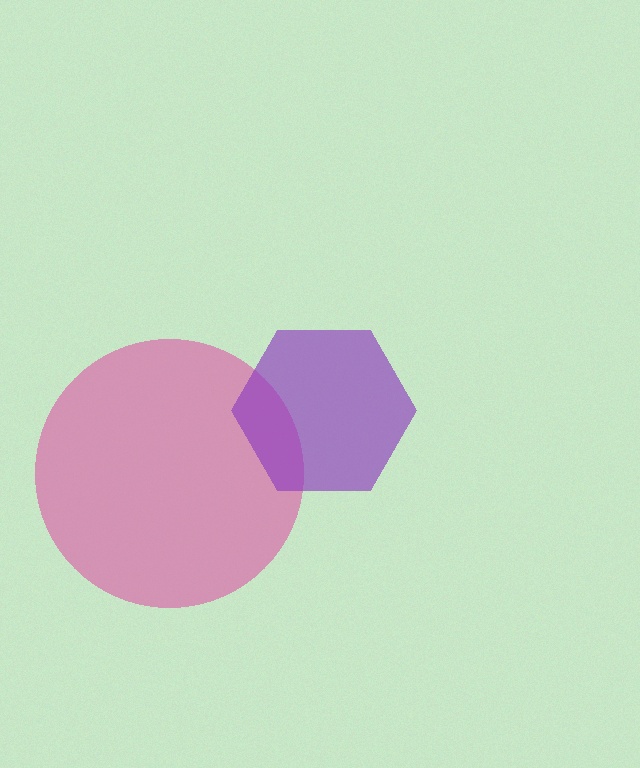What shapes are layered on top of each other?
The layered shapes are: a pink circle, a purple hexagon.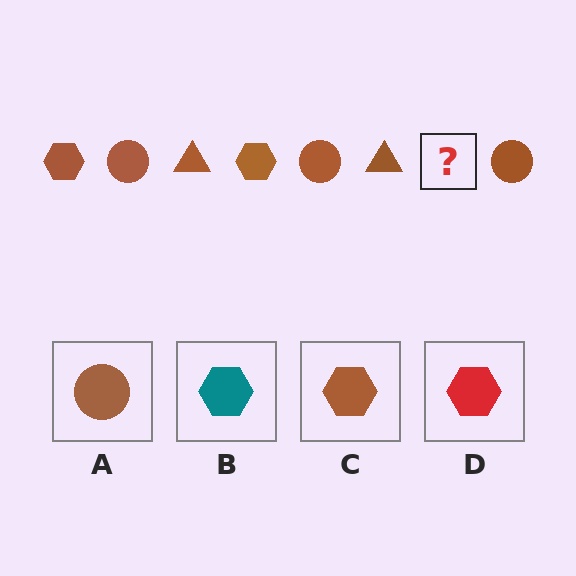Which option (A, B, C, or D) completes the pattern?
C.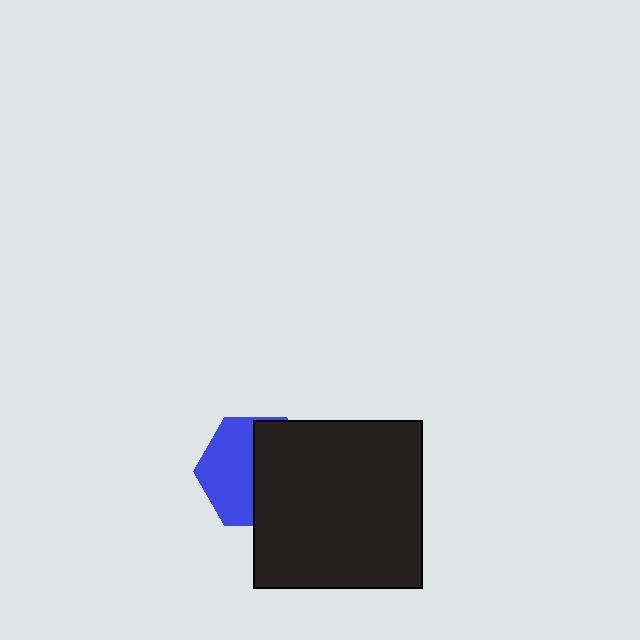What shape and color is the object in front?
The object in front is a black square.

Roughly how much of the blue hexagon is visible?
About half of it is visible (roughly 49%).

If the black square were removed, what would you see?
You would see the complete blue hexagon.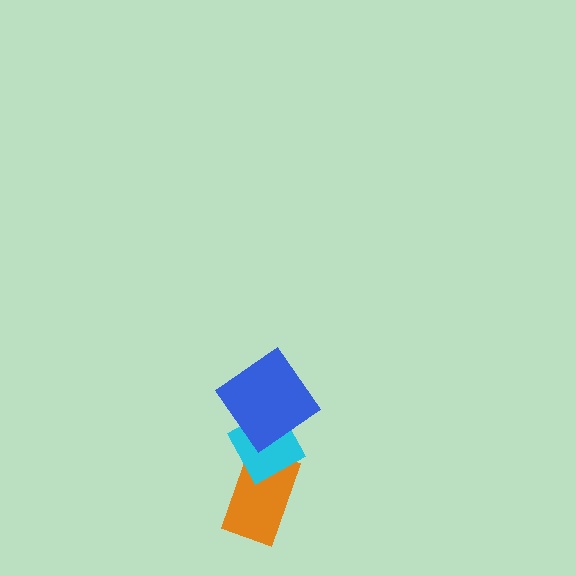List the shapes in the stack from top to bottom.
From top to bottom: the blue diamond, the cyan diamond, the orange rectangle.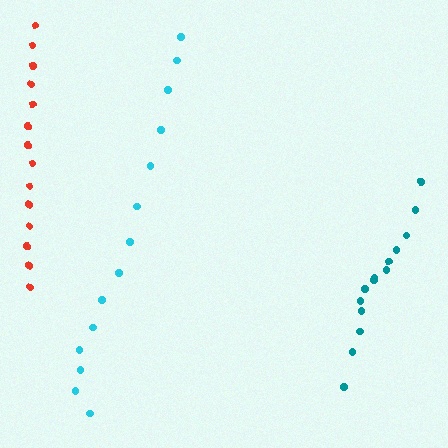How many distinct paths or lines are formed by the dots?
There are 3 distinct paths.